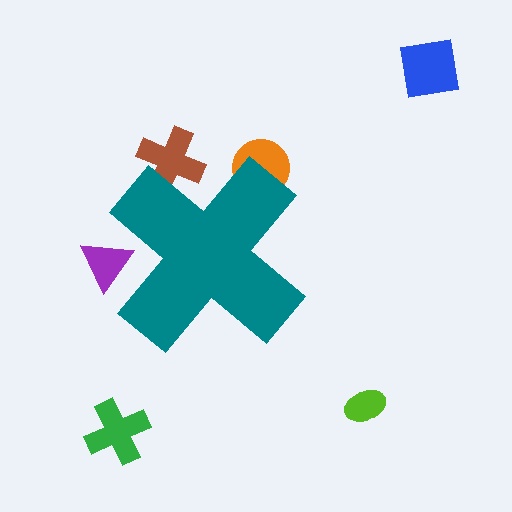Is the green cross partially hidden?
No, the green cross is fully visible.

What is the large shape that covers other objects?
A teal cross.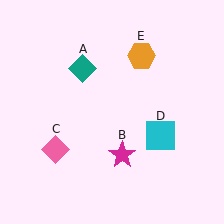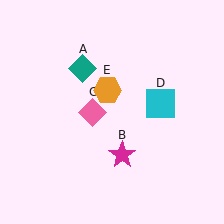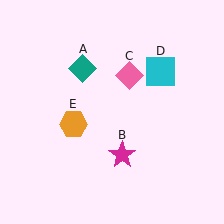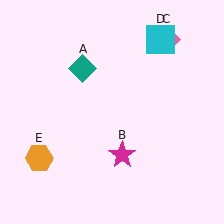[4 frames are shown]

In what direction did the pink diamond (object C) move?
The pink diamond (object C) moved up and to the right.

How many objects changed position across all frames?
3 objects changed position: pink diamond (object C), cyan square (object D), orange hexagon (object E).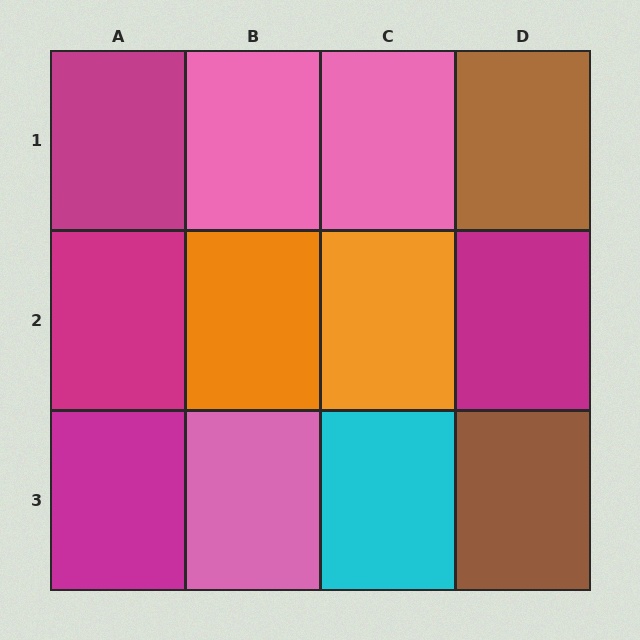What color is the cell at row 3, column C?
Cyan.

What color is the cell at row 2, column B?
Orange.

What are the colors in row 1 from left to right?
Magenta, pink, pink, brown.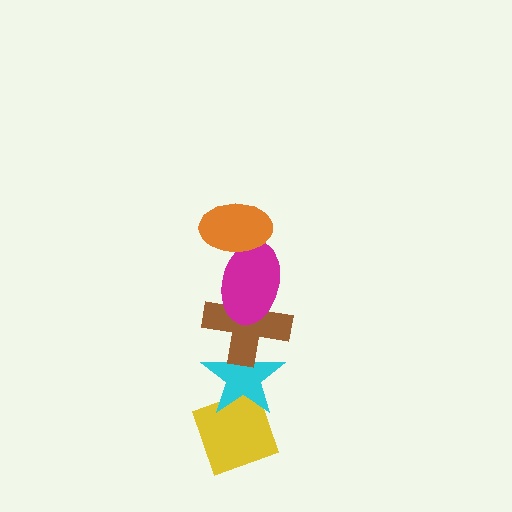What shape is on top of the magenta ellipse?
The orange ellipse is on top of the magenta ellipse.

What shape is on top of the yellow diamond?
The cyan star is on top of the yellow diamond.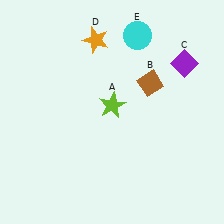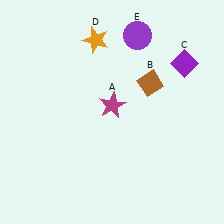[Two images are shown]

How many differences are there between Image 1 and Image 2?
There are 2 differences between the two images.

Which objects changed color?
A changed from lime to magenta. E changed from cyan to purple.